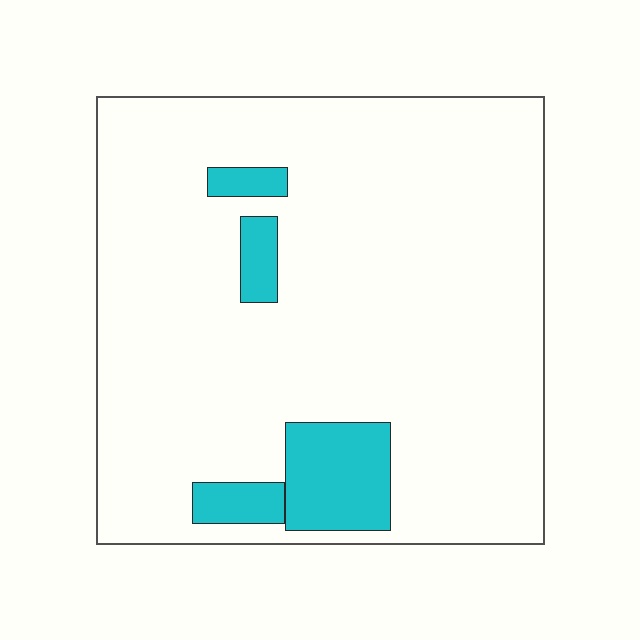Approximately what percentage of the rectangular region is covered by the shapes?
Approximately 10%.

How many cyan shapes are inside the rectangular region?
4.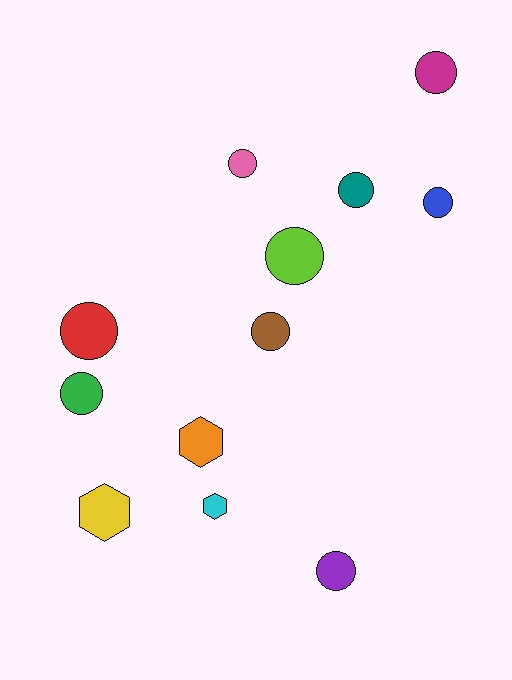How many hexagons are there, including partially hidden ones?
There are 3 hexagons.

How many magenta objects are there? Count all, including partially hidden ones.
There is 1 magenta object.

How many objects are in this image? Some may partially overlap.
There are 12 objects.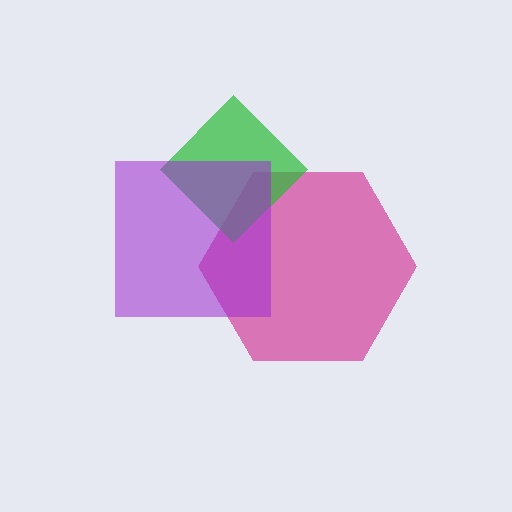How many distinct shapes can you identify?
There are 3 distinct shapes: a magenta hexagon, a green diamond, a purple square.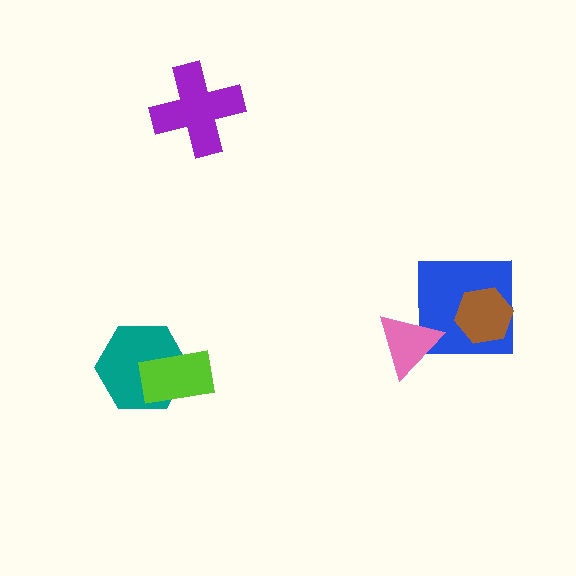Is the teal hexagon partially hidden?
Yes, it is partially covered by another shape.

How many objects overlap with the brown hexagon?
1 object overlaps with the brown hexagon.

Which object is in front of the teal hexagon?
The lime rectangle is in front of the teal hexagon.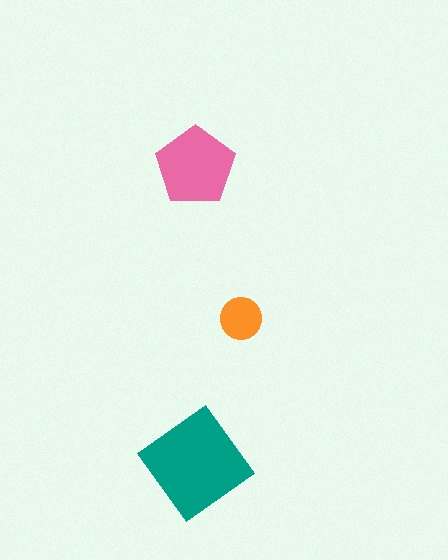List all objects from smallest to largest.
The orange circle, the pink pentagon, the teal diamond.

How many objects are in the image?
There are 3 objects in the image.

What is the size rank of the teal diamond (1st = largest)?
1st.